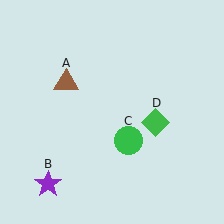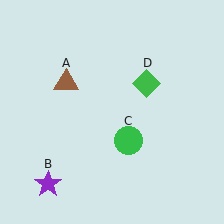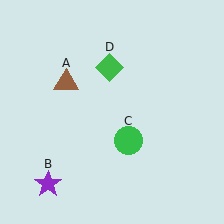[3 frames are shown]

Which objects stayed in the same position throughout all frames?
Brown triangle (object A) and purple star (object B) and green circle (object C) remained stationary.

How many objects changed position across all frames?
1 object changed position: green diamond (object D).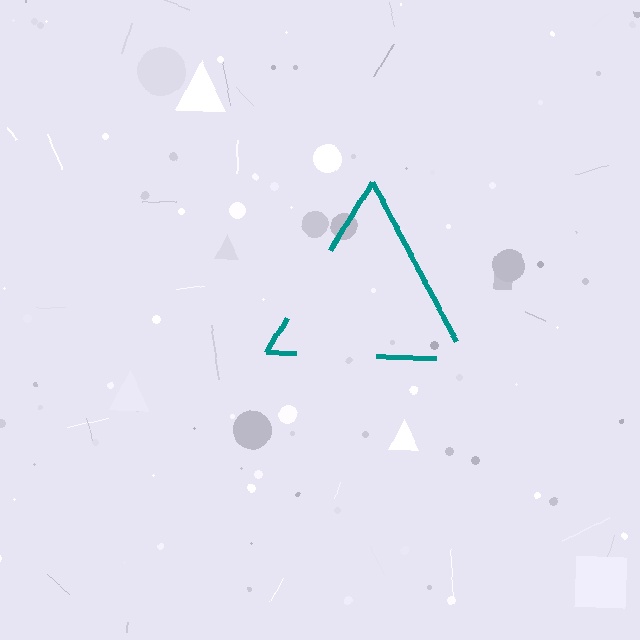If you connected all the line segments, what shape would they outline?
They would outline a triangle.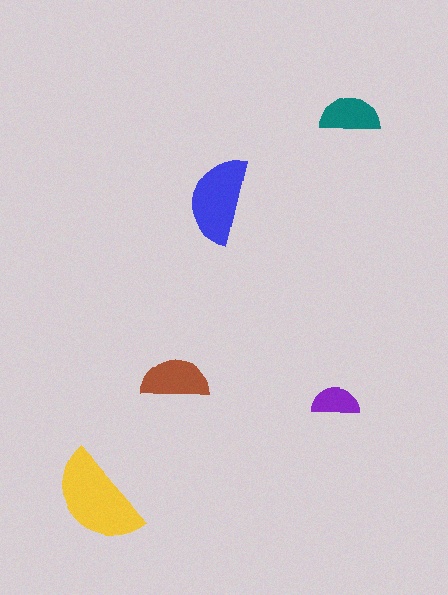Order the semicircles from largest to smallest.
the yellow one, the blue one, the brown one, the teal one, the purple one.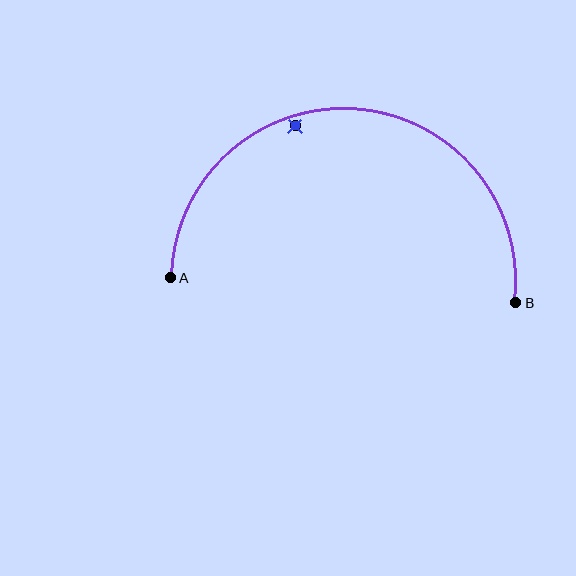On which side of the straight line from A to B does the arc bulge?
The arc bulges above the straight line connecting A and B.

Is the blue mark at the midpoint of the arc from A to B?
No — the blue mark does not lie on the arc at all. It sits slightly inside the curve.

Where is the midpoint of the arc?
The arc midpoint is the point on the curve farthest from the straight line joining A and B. It sits above that line.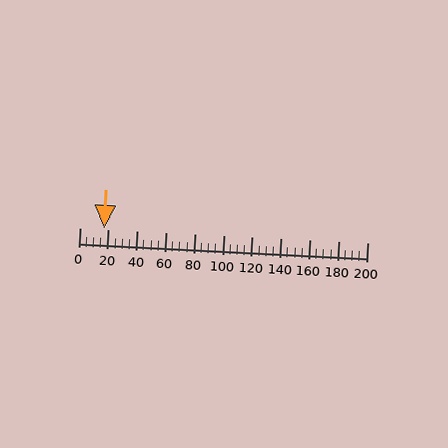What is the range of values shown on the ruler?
The ruler shows values from 0 to 200.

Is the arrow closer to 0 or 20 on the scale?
The arrow is closer to 20.